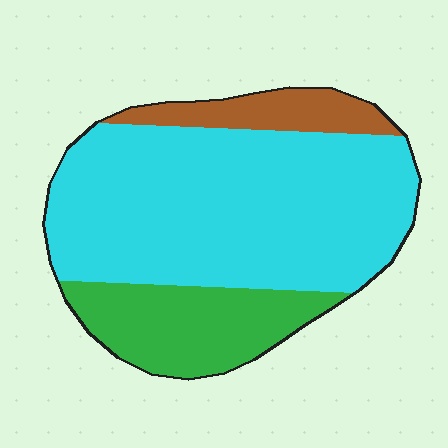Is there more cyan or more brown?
Cyan.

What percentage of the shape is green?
Green covers 22% of the shape.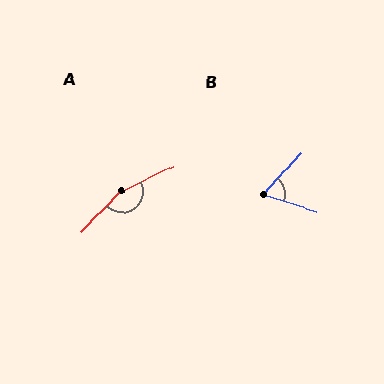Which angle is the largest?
A, at approximately 159 degrees.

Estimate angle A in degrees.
Approximately 159 degrees.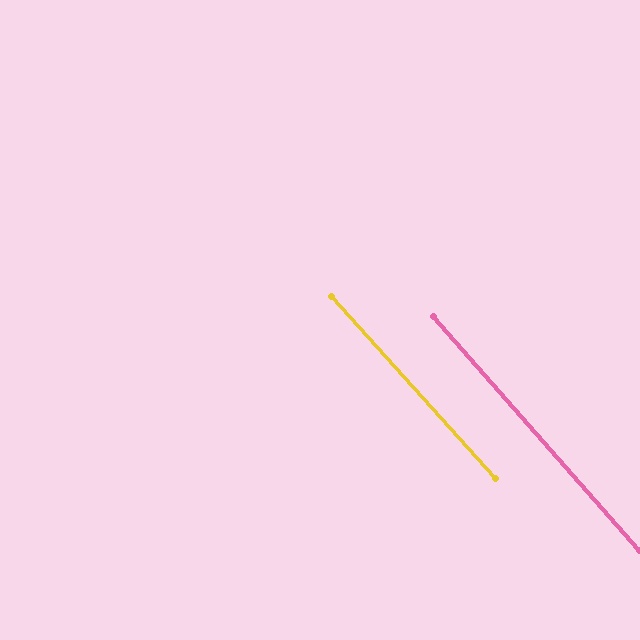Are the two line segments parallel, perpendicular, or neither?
Parallel — their directions differ by only 0.7°.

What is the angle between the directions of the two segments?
Approximately 1 degree.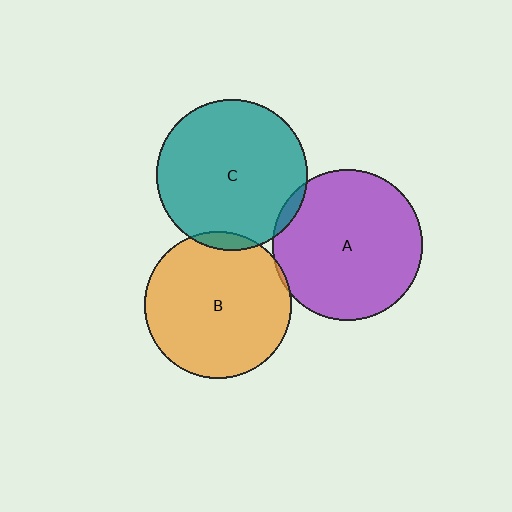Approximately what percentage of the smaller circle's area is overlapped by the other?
Approximately 5%.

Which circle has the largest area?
Circle C (teal).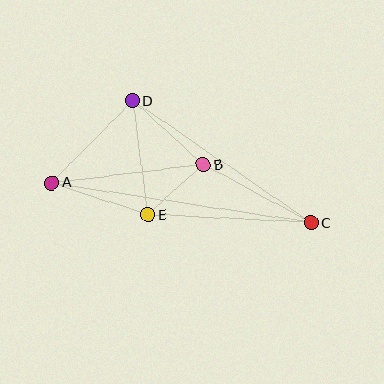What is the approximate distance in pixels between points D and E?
The distance between D and E is approximately 115 pixels.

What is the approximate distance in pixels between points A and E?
The distance between A and E is approximately 101 pixels.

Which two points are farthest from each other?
Points A and C are farthest from each other.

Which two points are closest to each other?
Points B and E are closest to each other.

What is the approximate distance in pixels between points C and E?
The distance between C and E is approximately 163 pixels.